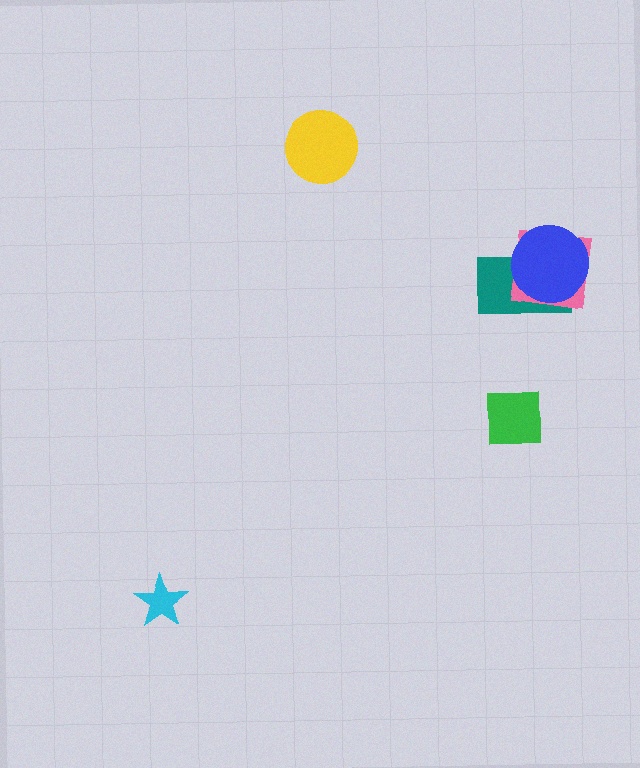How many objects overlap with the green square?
0 objects overlap with the green square.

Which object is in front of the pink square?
The blue circle is in front of the pink square.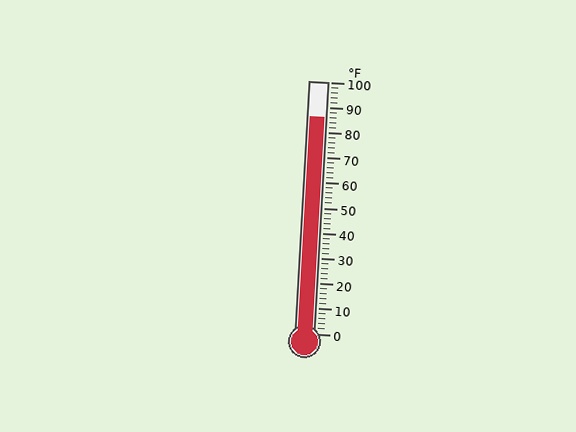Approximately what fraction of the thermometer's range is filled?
The thermometer is filled to approximately 85% of its range.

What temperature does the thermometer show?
The thermometer shows approximately 86°F.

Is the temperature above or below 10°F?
The temperature is above 10°F.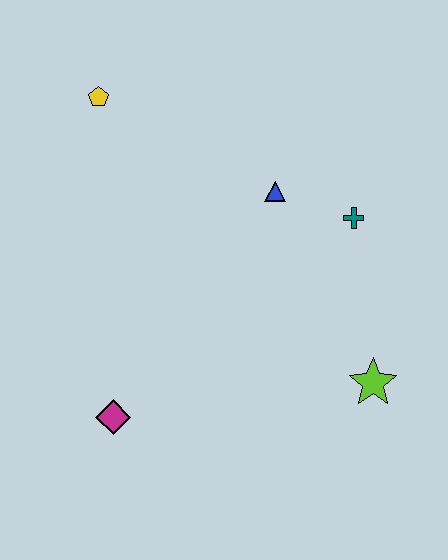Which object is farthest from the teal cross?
The magenta diamond is farthest from the teal cross.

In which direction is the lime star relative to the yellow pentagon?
The lime star is below the yellow pentagon.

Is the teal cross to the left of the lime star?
Yes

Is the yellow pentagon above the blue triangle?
Yes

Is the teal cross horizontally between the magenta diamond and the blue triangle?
No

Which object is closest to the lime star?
The teal cross is closest to the lime star.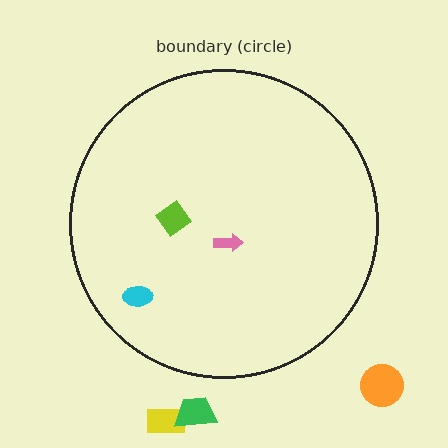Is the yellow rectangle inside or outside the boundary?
Outside.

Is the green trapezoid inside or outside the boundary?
Outside.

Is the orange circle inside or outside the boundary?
Outside.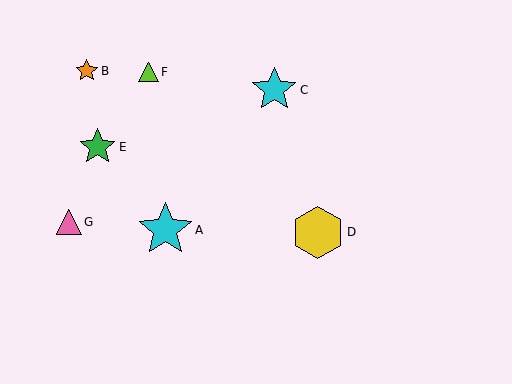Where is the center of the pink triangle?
The center of the pink triangle is at (69, 222).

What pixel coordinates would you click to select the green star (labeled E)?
Click at (97, 147) to select the green star E.